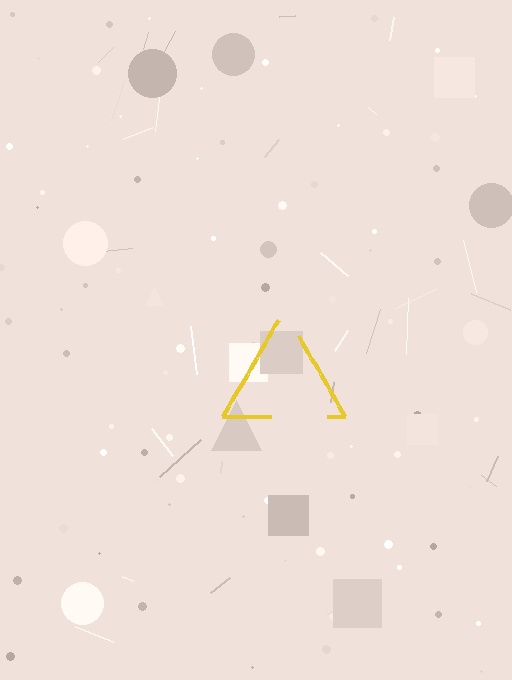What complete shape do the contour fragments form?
The contour fragments form a triangle.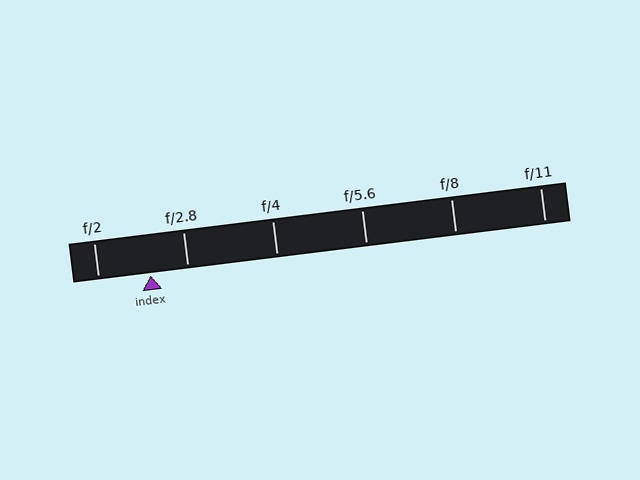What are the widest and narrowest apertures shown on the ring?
The widest aperture shown is f/2 and the narrowest is f/11.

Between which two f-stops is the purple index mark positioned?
The index mark is between f/2 and f/2.8.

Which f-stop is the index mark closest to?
The index mark is closest to f/2.8.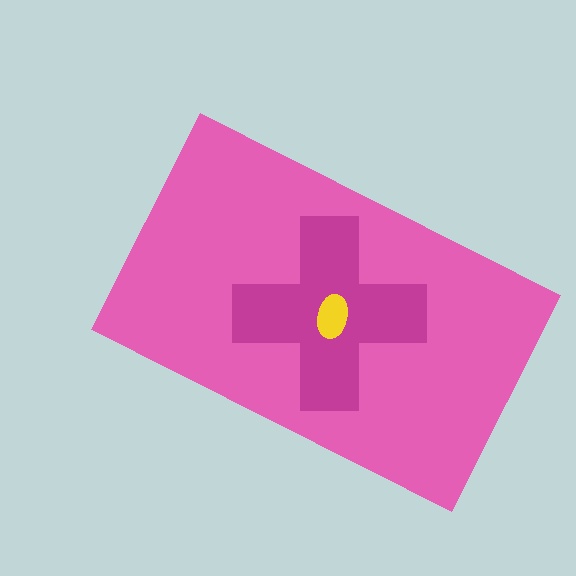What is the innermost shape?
The yellow ellipse.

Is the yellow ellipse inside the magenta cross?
Yes.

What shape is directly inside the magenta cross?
The yellow ellipse.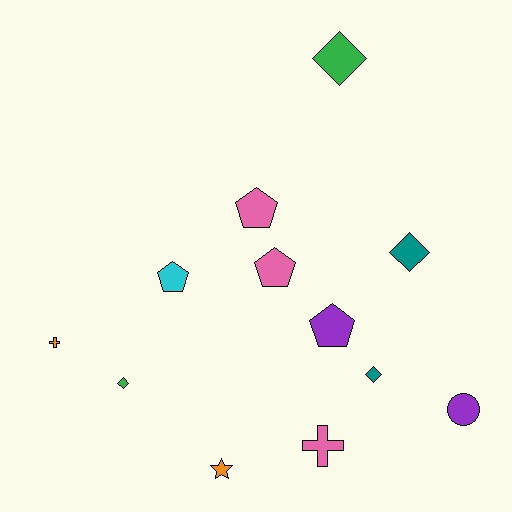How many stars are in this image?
There is 1 star.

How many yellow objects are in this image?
There are no yellow objects.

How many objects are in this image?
There are 12 objects.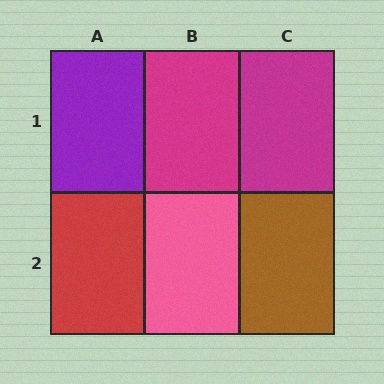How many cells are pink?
1 cell is pink.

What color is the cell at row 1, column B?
Magenta.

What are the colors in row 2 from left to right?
Red, pink, brown.